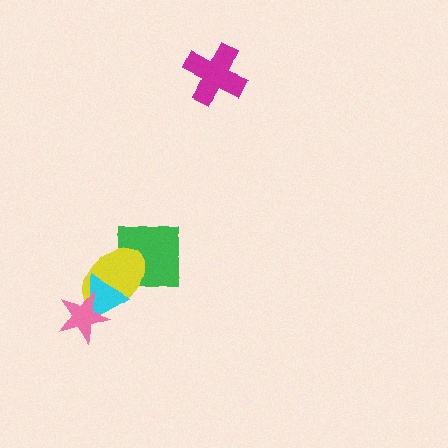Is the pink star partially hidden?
No, no other shape covers it.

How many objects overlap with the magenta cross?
0 objects overlap with the magenta cross.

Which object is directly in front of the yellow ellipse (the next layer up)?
The cyan triangle is directly in front of the yellow ellipse.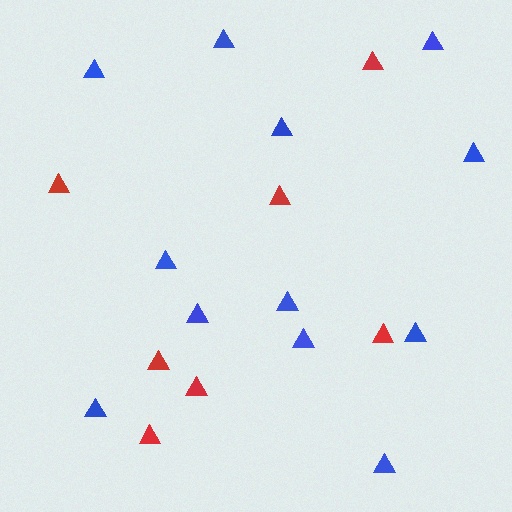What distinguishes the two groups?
There are 2 groups: one group of red triangles (7) and one group of blue triangles (12).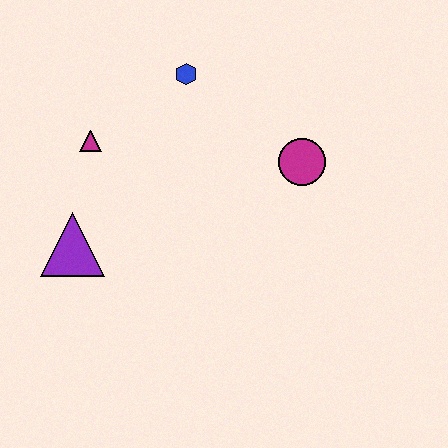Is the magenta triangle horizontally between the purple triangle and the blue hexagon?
Yes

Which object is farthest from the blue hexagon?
The purple triangle is farthest from the blue hexagon.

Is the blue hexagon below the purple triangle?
No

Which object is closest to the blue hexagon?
The magenta triangle is closest to the blue hexagon.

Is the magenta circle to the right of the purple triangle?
Yes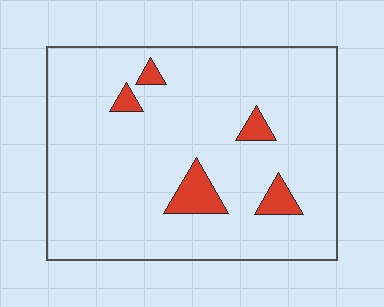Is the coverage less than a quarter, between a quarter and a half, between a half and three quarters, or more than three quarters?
Less than a quarter.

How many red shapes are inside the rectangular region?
5.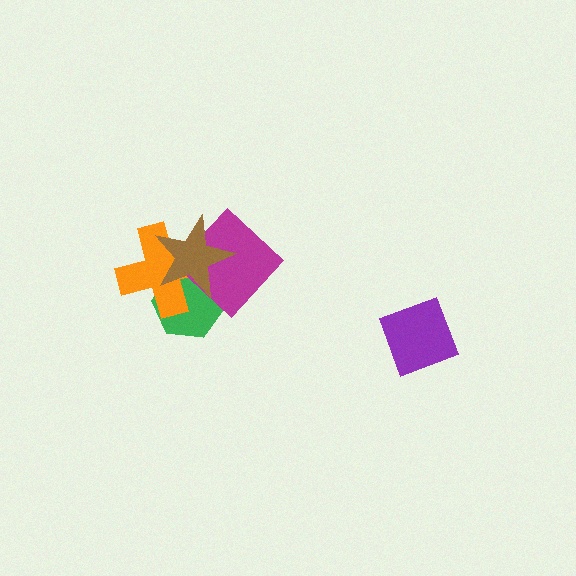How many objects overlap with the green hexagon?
3 objects overlap with the green hexagon.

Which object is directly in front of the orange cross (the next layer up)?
The magenta diamond is directly in front of the orange cross.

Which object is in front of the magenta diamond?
The brown star is in front of the magenta diamond.